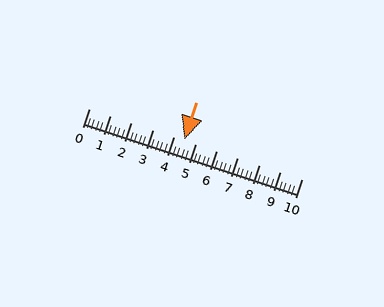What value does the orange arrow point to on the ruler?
The orange arrow points to approximately 4.5.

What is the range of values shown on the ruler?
The ruler shows values from 0 to 10.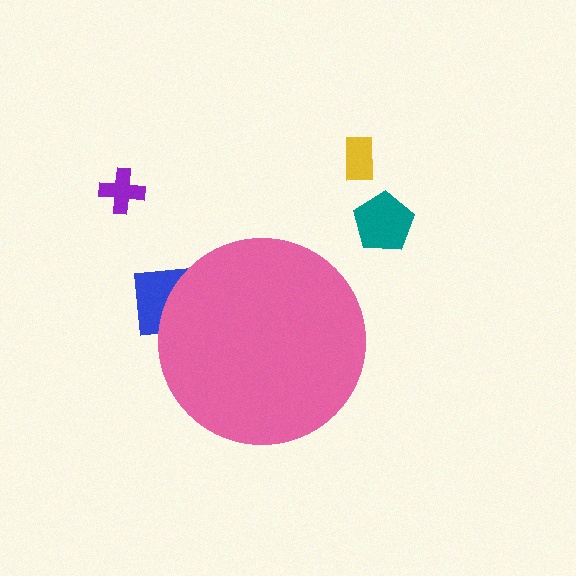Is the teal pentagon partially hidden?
No, the teal pentagon is fully visible.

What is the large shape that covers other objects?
A pink circle.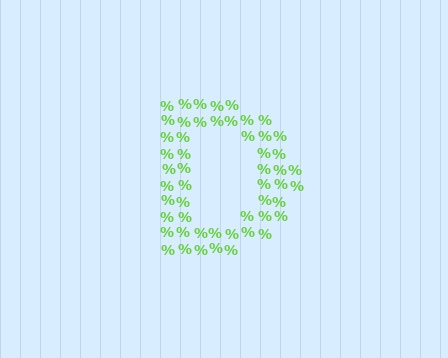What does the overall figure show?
The overall figure shows the letter D.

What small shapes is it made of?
It is made of small percent signs.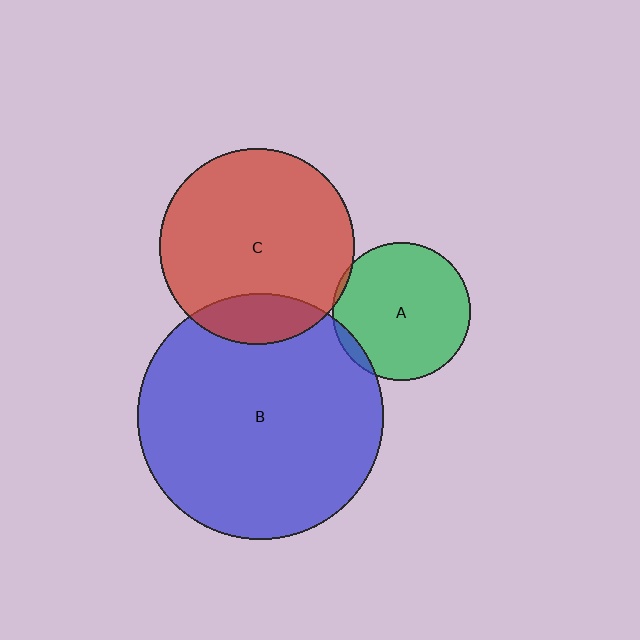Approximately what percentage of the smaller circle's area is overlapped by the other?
Approximately 15%.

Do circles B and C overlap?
Yes.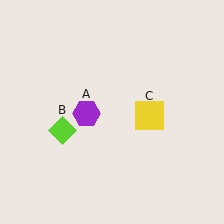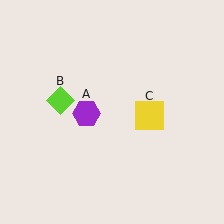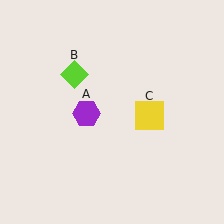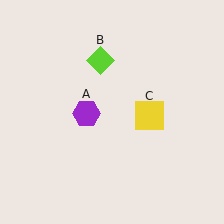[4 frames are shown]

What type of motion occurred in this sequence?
The lime diamond (object B) rotated clockwise around the center of the scene.